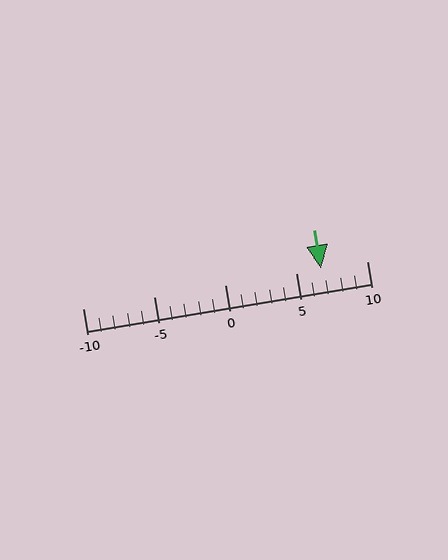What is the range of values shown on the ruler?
The ruler shows values from -10 to 10.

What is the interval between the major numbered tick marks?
The major tick marks are spaced 5 units apart.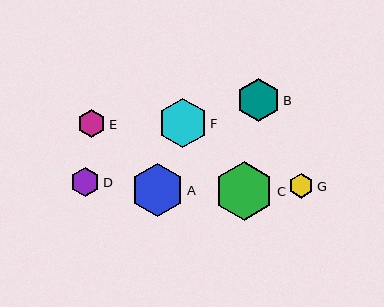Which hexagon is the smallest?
Hexagon G is the smallest with a size of approximately 25 pixels.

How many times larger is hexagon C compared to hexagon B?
Hexagon C is approximately 1.4 times the size of hexagon B.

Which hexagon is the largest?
Hexagon C is the largest with a size of approximately 59 pixels.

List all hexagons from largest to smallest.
From largest to smallest: C, A, F, B, D, E, G.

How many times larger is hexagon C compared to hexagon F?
Hexagon C is approximately 1.2 times the size of hexagon F.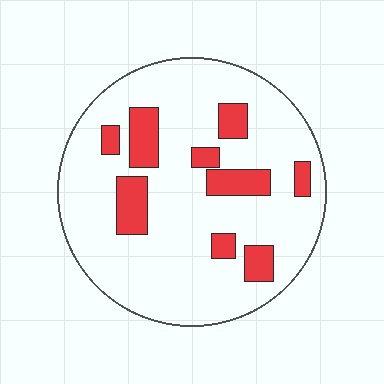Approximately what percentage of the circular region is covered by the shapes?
Approximately 20%.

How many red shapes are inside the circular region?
9.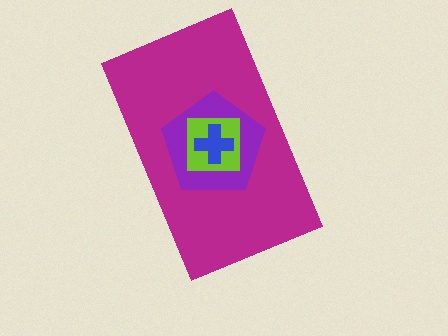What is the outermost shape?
The magenta rectangle.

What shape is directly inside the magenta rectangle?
The purple pentagon.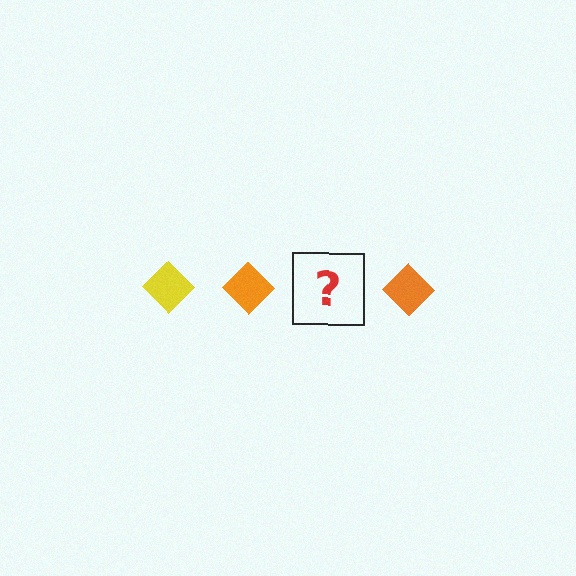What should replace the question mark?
The question mark should be replaced with a yellow diamond.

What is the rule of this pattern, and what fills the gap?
The rule is that the pattern cycles through yellow, orange diamonds. The gap should be filled with a yellow diamond.